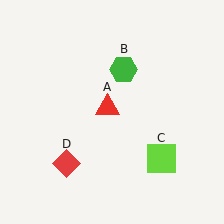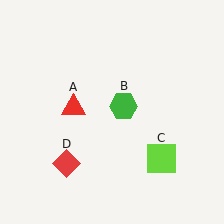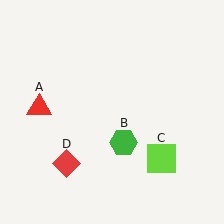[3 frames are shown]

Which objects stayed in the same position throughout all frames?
Lime square (object C) and red diamond (object D) remained stationary.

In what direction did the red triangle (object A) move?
The red triangle (object A) moved left.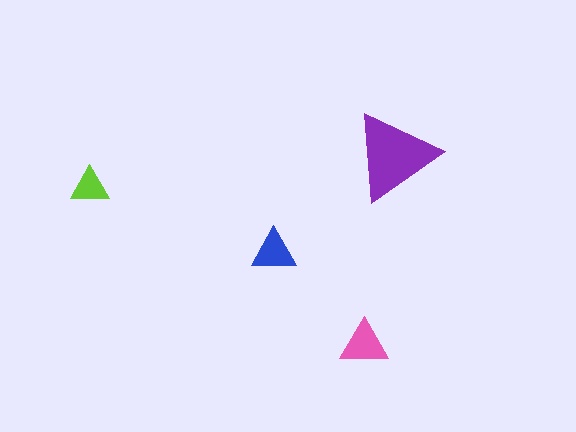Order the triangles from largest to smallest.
the purple one, the pink one, the blue one, the lime one.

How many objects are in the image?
There are 4 objects in the image.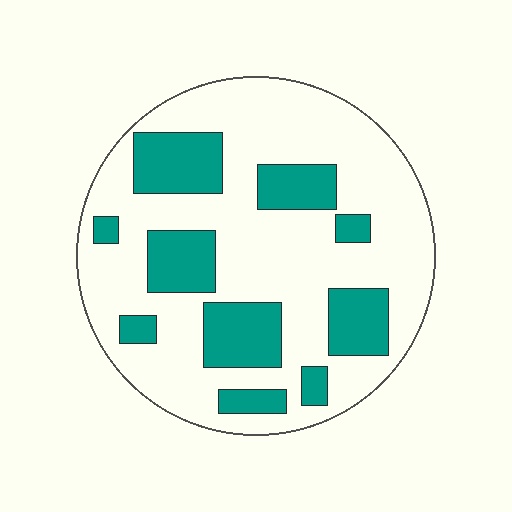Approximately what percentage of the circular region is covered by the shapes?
Approximately 30%.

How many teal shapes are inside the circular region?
10.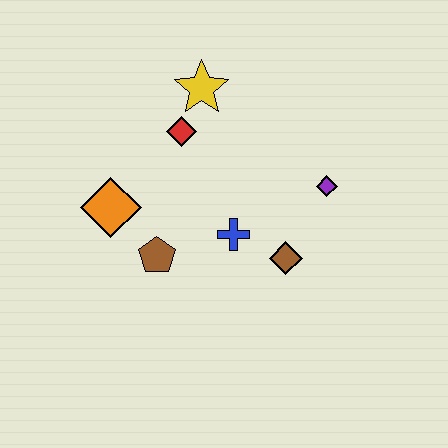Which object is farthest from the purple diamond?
The orange diamond is farthest from the purple diamond.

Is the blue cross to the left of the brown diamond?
Yes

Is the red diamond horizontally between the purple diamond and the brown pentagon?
Yes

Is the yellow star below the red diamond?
No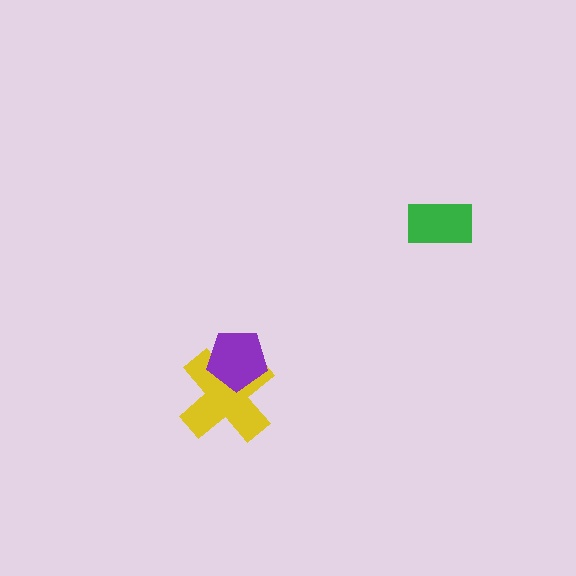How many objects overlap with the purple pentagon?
1 object overlaps with the purple pentagon.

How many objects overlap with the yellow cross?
1 object overlaps with the yellow cross.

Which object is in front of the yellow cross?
The purple pentagon is in front of the yellow cross.